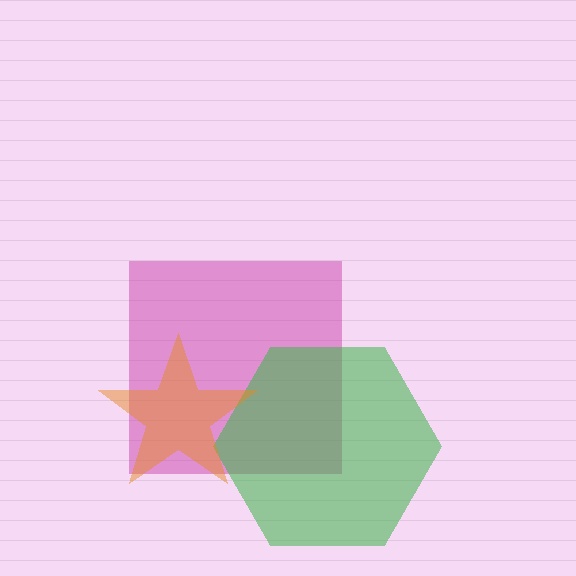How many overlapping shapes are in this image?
There are 3 overlapping shapes in the image.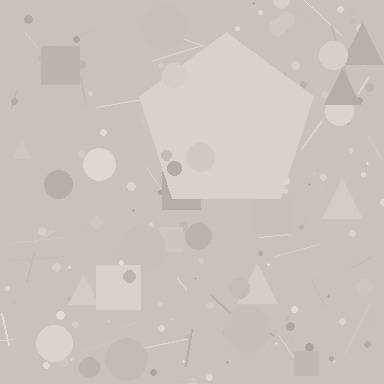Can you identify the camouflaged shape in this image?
The camouflaged shape is a pentagon.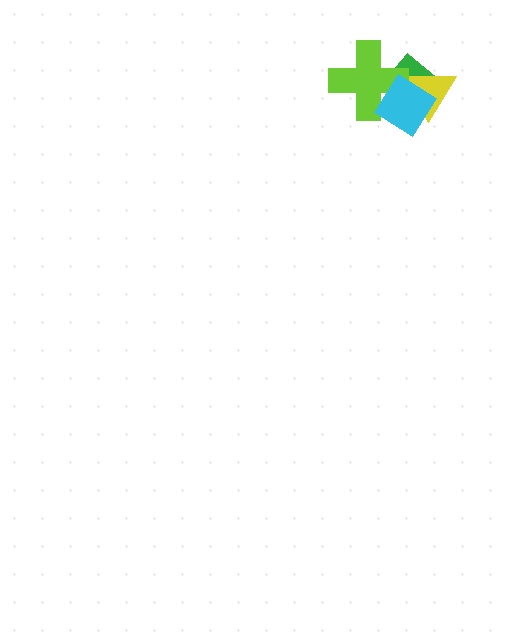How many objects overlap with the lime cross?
3 objects overlap with the lime cross.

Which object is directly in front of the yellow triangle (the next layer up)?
The lime cross is directly in front of the yellow triangle.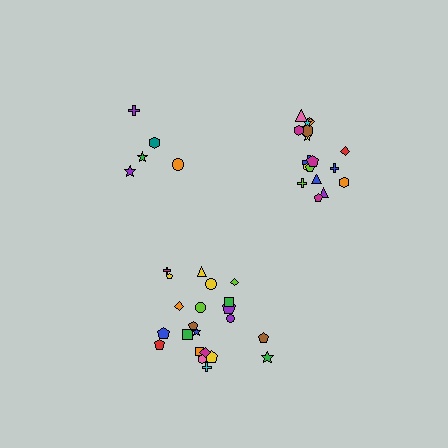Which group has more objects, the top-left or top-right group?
The top-right group.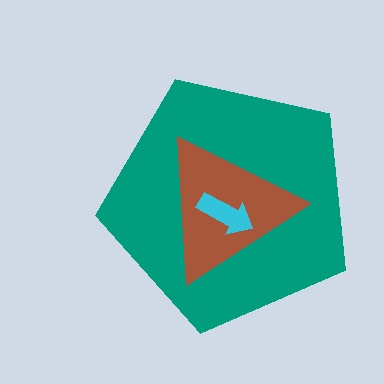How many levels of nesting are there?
3.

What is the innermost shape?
The cyan arrow.